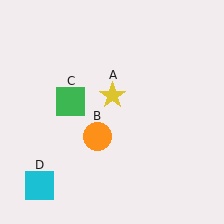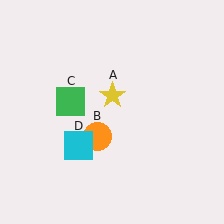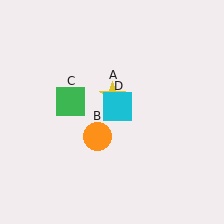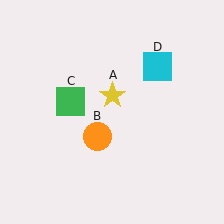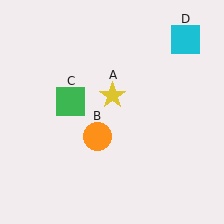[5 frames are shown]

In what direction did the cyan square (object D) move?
The cyan square (object D) moved up and to the right.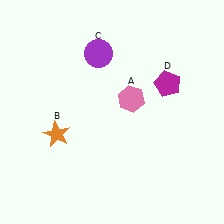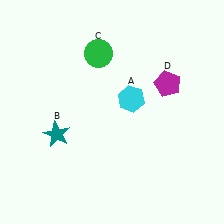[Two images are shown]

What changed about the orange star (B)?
In Image 1, B is orange. In Image 2, it changed to teal.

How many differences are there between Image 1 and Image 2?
There are 3 differences between the two images.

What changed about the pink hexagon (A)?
In Image 1, A is pink. In Image 2, it changed to cyan.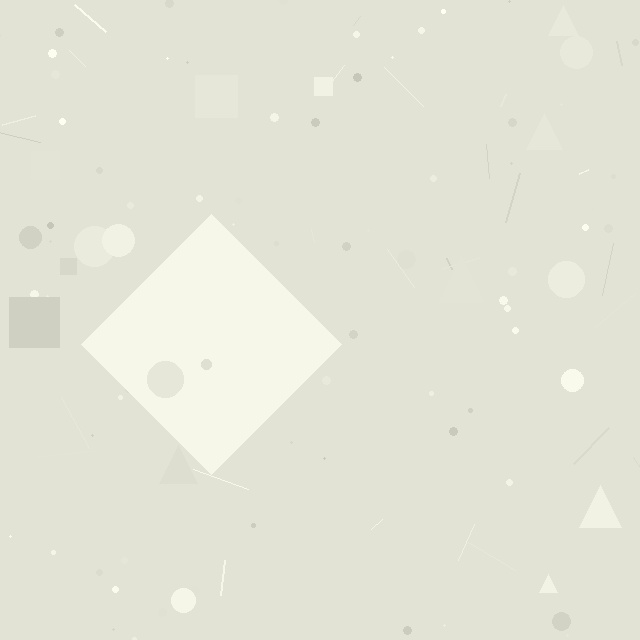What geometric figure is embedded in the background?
A diamond is embedded in the background.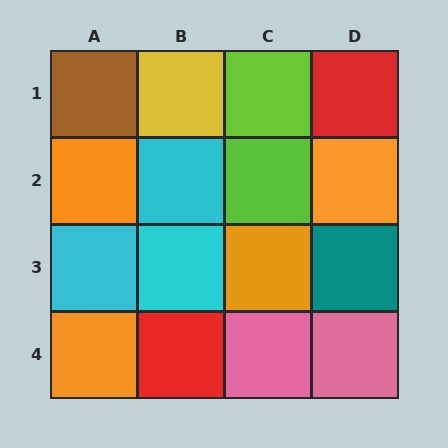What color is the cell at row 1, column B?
Yellow.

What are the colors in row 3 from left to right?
Cyan, cyan, orange, teal.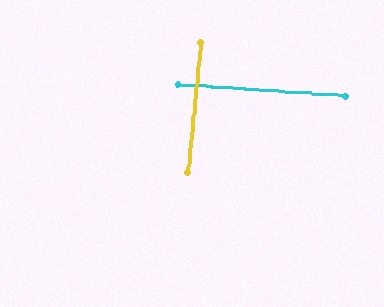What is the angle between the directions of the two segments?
Approximately 88 degrees.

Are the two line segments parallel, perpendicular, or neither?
Perpendicular — they meet at approximately 88°.